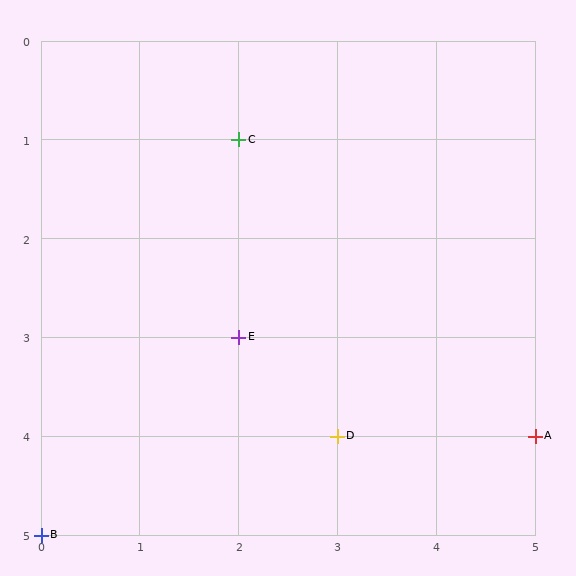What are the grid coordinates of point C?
Point C is at grid coordinates (2, 1).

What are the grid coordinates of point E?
Point E is at grid coordinates (2, 3).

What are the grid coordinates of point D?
Point D is at grid coordinates (3, 4).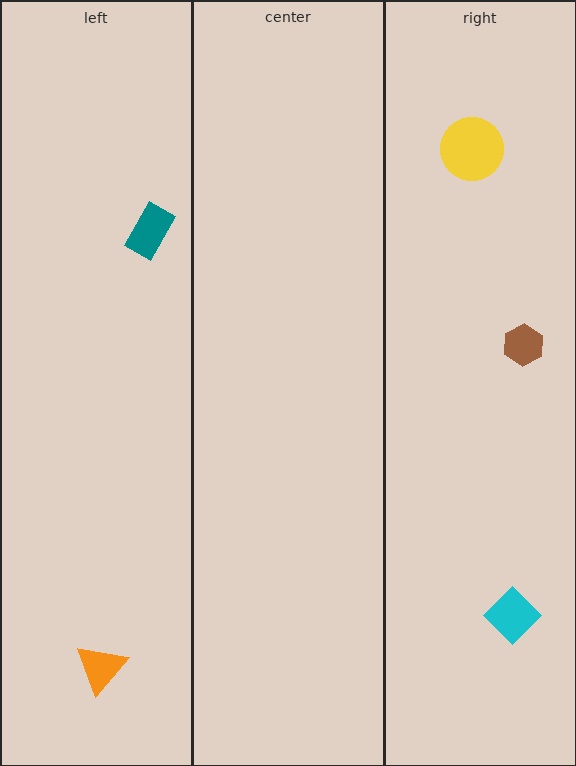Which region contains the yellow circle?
The right region.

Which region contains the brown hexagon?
The right region.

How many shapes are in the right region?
3.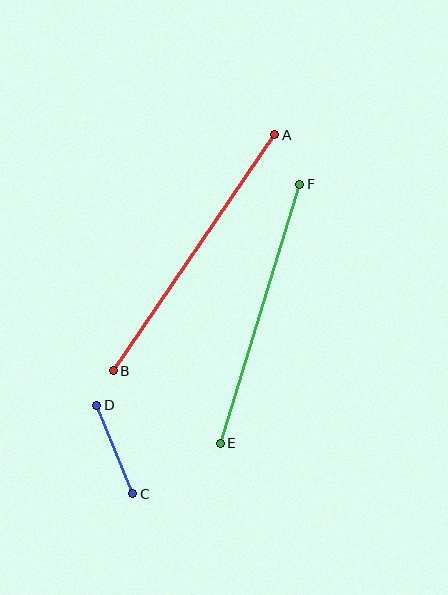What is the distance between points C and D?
The distance is approximately 95 pixels.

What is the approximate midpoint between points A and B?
The midpoint is at approximately (194, 253) pixels.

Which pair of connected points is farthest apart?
Points A and B are farthest apart.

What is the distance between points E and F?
The distance is approximately 271 pixels.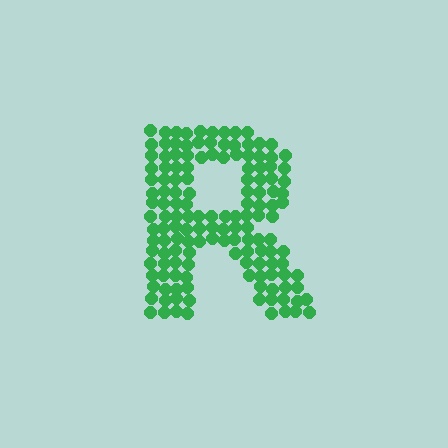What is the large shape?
The large shape is the letter R.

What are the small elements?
The small elements are circles.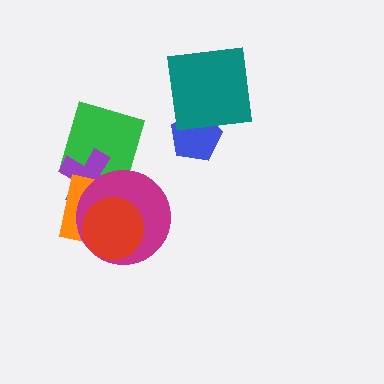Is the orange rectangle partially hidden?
Yes, it is partially covered by another shape.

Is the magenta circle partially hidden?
Yes, it is partially covered by another shape.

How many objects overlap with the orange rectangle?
3 objects overlap with the orange rectangle.